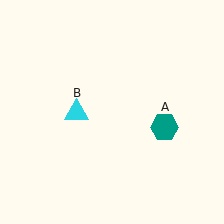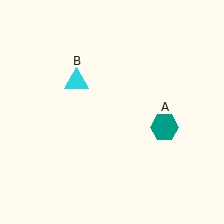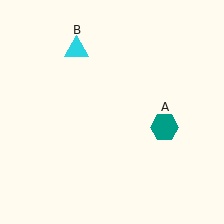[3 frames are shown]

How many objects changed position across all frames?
1 object changed position: cyan triangle (object B).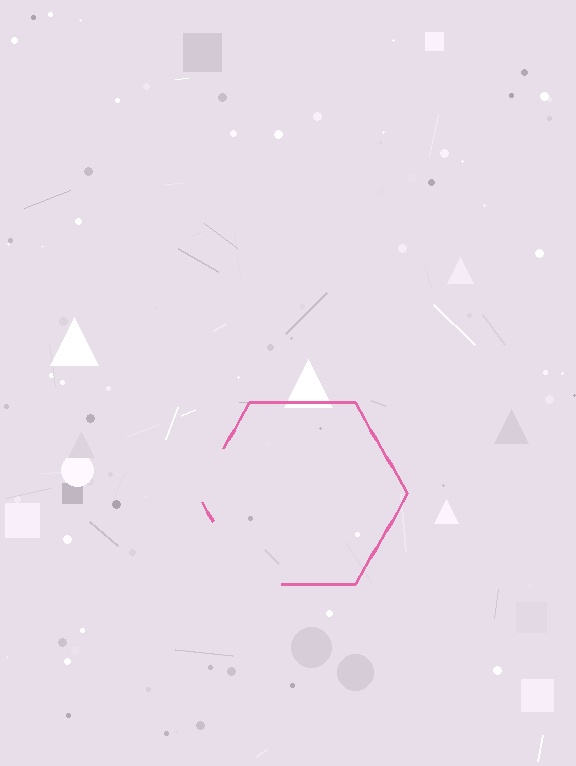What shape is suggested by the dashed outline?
The dashed outline suggests a hexagon.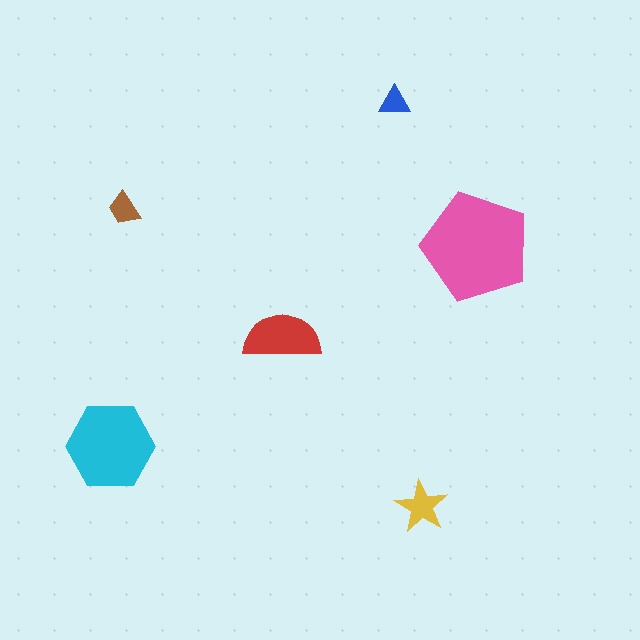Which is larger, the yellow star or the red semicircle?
The red semicircle.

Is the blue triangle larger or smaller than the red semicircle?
Smaller.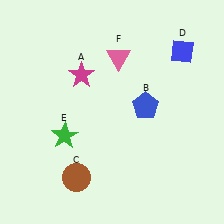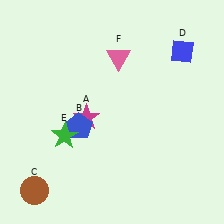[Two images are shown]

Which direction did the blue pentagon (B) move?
The blue pentagon (B) moved left.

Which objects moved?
The objects that moved are: the magenta star (A), the blue pentagon (B), the brown circle (C).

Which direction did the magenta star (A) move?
The magenta star (A) moved down.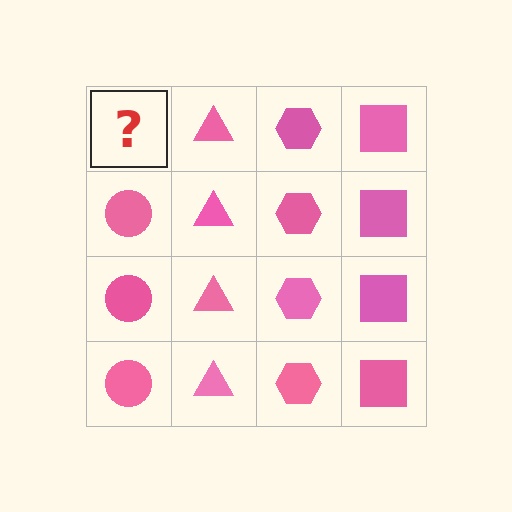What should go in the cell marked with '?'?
The missing cell should contain a pink circle.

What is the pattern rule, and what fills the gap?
The rule is that each column has a consistent shape. The gap should be filled with a pink circle.